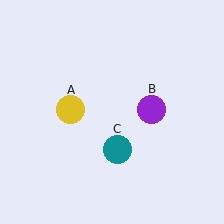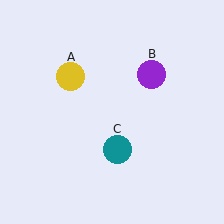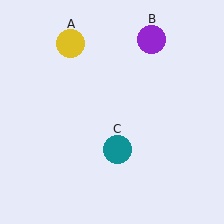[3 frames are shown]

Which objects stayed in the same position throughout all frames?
Teal circle (object C) remained stationary.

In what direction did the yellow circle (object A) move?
The yellow circle (object A) moved up.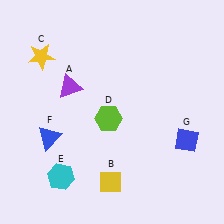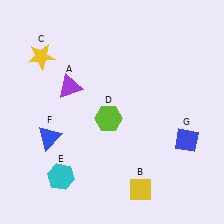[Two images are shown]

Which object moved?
The yellow diamond (B) moved right.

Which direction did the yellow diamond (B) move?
The yellow diamond (B) moved right.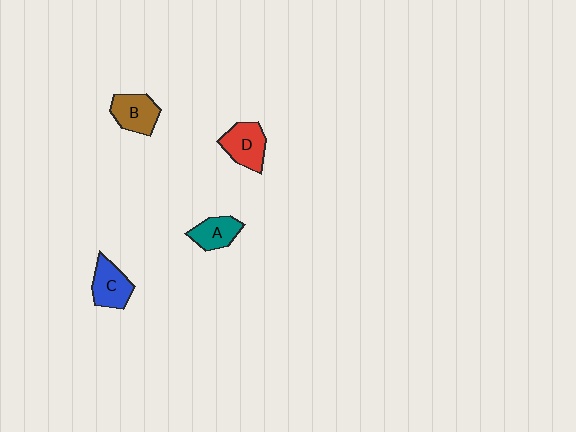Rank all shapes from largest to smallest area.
From largest to smallest: D (red), B (brown), C (blue), A (teal).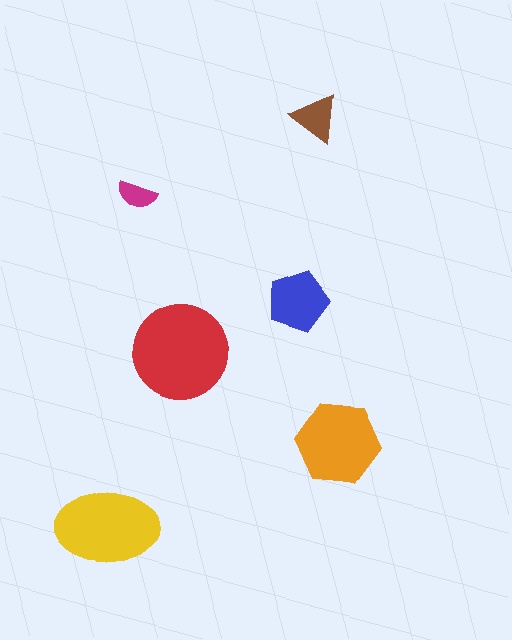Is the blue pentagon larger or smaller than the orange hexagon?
Smaller.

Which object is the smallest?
The magenta semicircle.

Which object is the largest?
The red circle.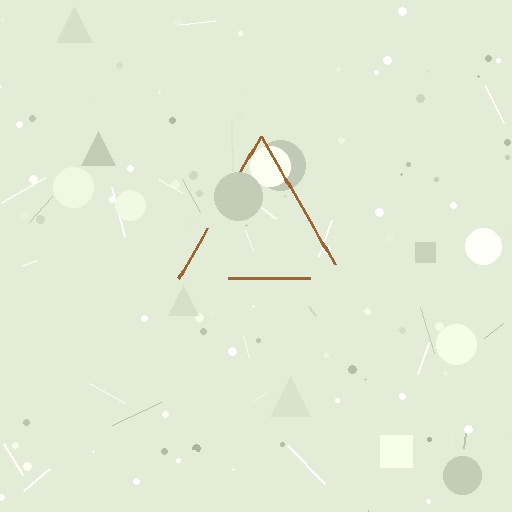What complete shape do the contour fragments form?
The contour fragments form a triangle.